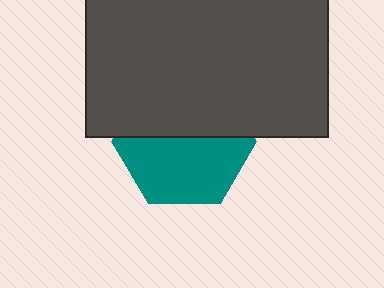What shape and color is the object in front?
The object in front is a dark gray rectangle.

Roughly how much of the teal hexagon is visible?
About half of it is visible (roughly 54%).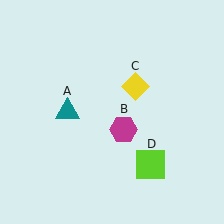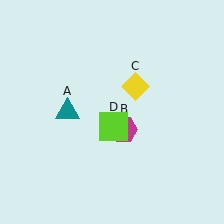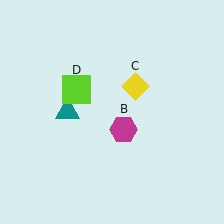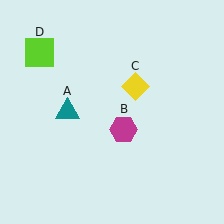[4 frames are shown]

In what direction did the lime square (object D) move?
The lime square (object D) moved up and to the left.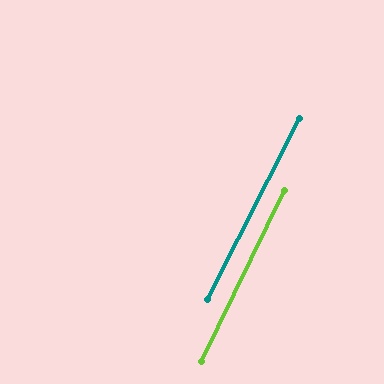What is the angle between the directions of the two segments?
Approximately 1 degree.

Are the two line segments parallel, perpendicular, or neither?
Parallel — their directions differ by only 1.3°.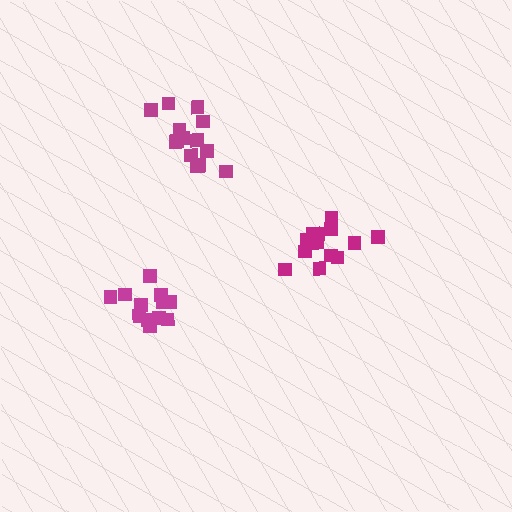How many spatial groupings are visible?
There are 3 spatial groupings.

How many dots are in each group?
Group 1: 15 dots, Group 2: 12 dots, Group 3: 13 dots (40 total).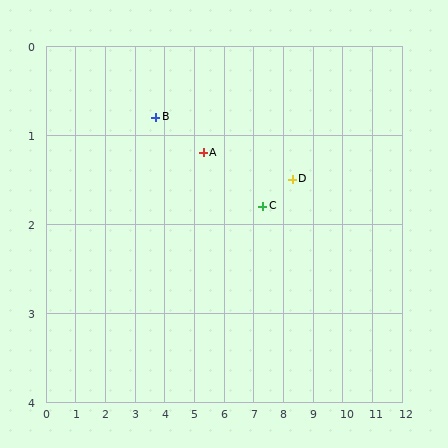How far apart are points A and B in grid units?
Points A and B are about 1.6 grid units apart.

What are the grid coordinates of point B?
Point B is at approximately (3.7, 0.8).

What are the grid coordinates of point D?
Point D is at approximately (8.3, 1.5).